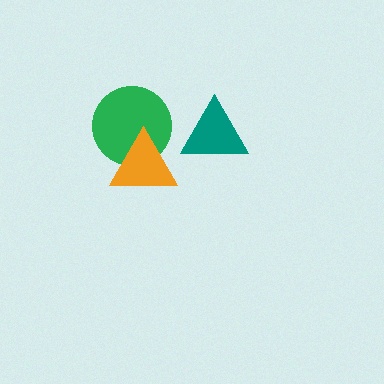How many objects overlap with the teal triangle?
0 objects overlap with the teal triangle.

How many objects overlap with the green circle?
1 object overlaps with the green circle.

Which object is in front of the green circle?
The orange triangle is in front of the green circle.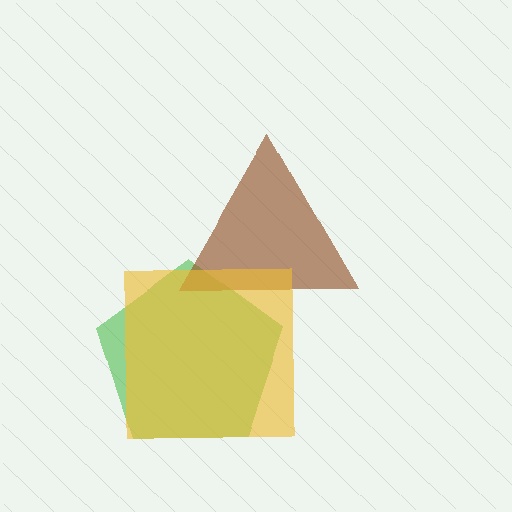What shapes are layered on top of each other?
The layered shapes are: a green pentagon, a brown triangle, a yellow square.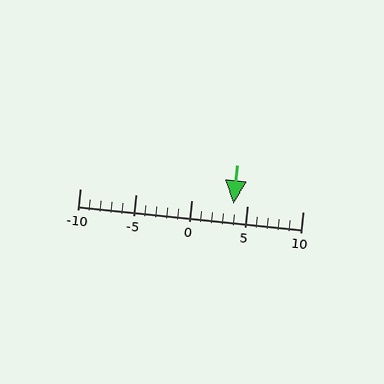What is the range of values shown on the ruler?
The ruler shows values from -10 to 10.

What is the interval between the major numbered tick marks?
The major tick marks are spaced 5 units apart.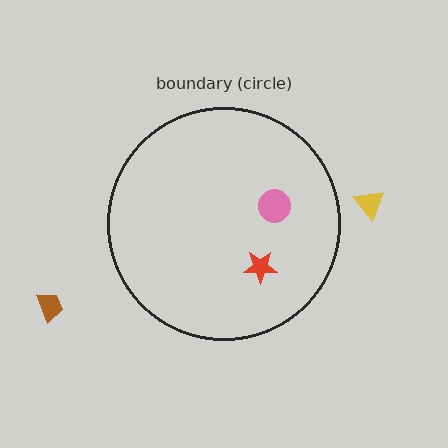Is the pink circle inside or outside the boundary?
Inside.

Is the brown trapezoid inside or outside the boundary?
Outside.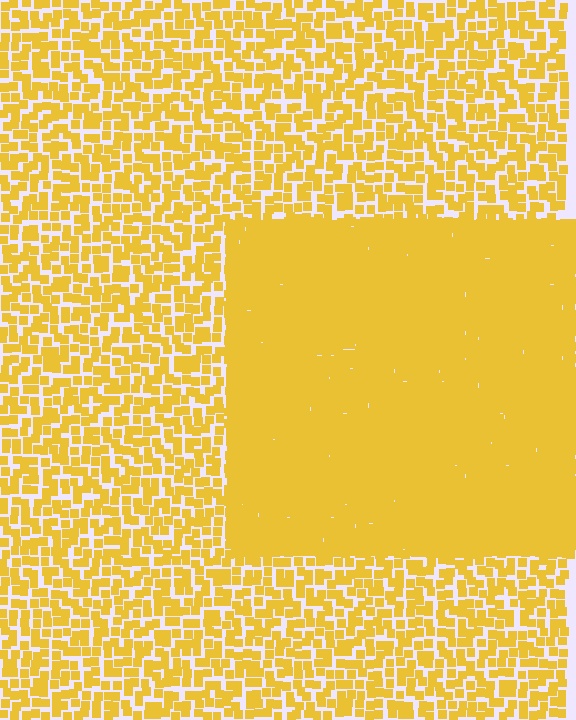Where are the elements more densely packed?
The elements are more densely packed inside the rectangle boundary.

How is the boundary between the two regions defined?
The boundary is defined by a change in element density (approximately 2.5x ratio). All elements are the same color, size, and shape.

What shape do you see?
I see a rectangle.